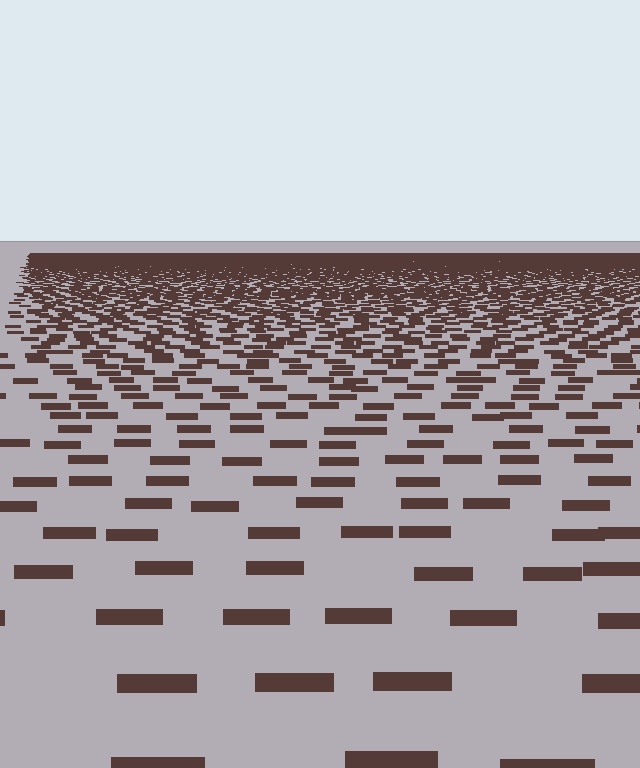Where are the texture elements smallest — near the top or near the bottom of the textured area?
Near the top.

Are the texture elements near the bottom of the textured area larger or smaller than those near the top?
Larger. Near the bottom, elements are closer to the viewer and appear at a bigger on-screen size.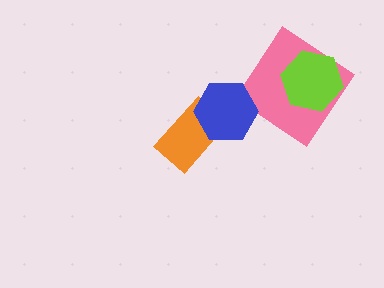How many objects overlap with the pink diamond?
1 object overlaps with the pink diamond.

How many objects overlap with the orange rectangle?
1 object overlaps with the orange rectangle.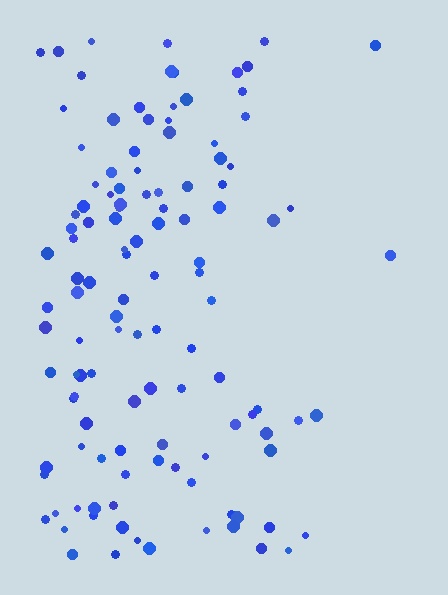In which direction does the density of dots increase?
From right to left, with the left side densest.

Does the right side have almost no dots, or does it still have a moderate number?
Still a moderate number, just noticeably fewer than the left.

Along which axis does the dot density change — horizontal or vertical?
Horizontal.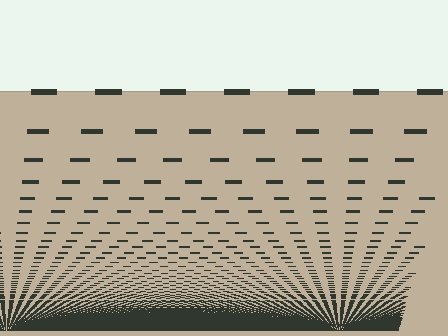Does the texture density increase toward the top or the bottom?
Density increases toward the bottom.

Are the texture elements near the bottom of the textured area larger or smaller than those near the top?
Smaller. The gradient is inverted — elements near the bottom are smaller and denser.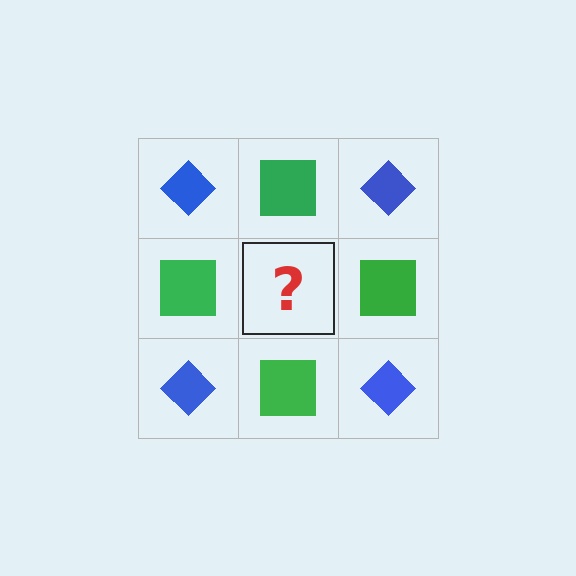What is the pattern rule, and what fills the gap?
The rule is that it alternates blue diamond and green square in a checkerboard pattern. The gap should be filled with a blue diamond.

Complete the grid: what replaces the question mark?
The question mark should be replaced with a blue diamond.